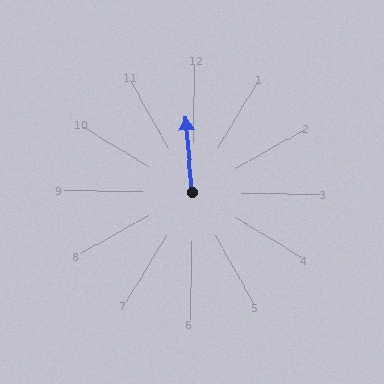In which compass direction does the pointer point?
North.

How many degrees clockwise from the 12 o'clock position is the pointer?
Approximately 354 degrees.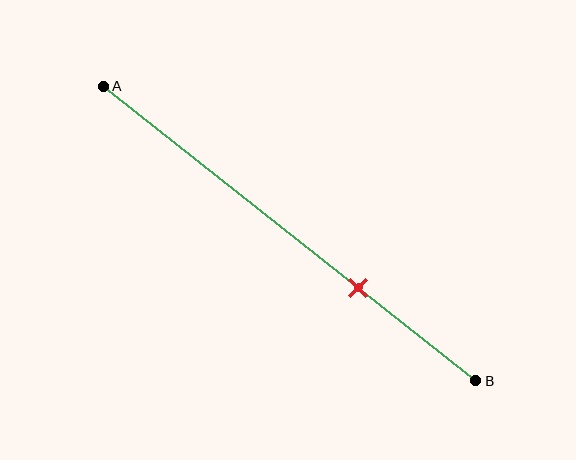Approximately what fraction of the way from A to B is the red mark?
The red mark is approximately 70% of the way from A to B.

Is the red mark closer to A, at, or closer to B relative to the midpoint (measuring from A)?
The red mark is closer to point B than the midpoint of segment AB.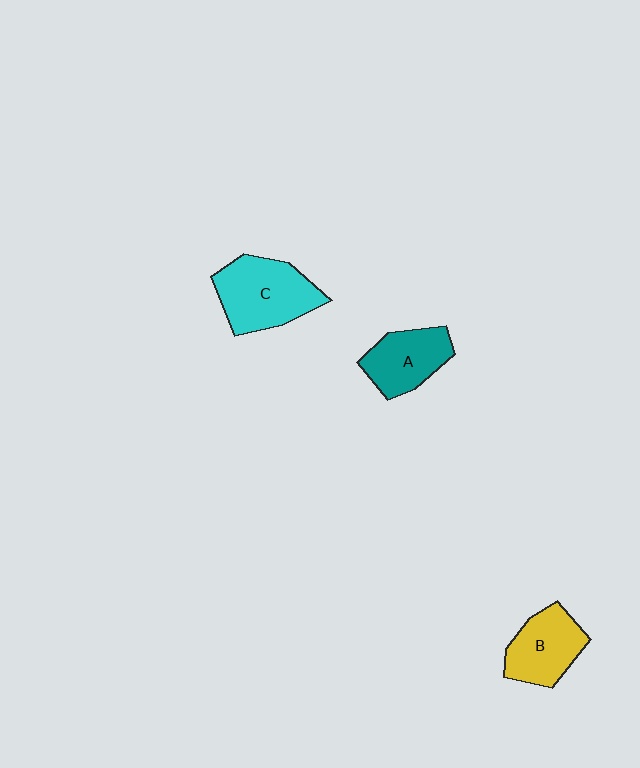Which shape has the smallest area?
Shape A (teal).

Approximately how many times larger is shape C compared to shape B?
Approximately 1.3 times.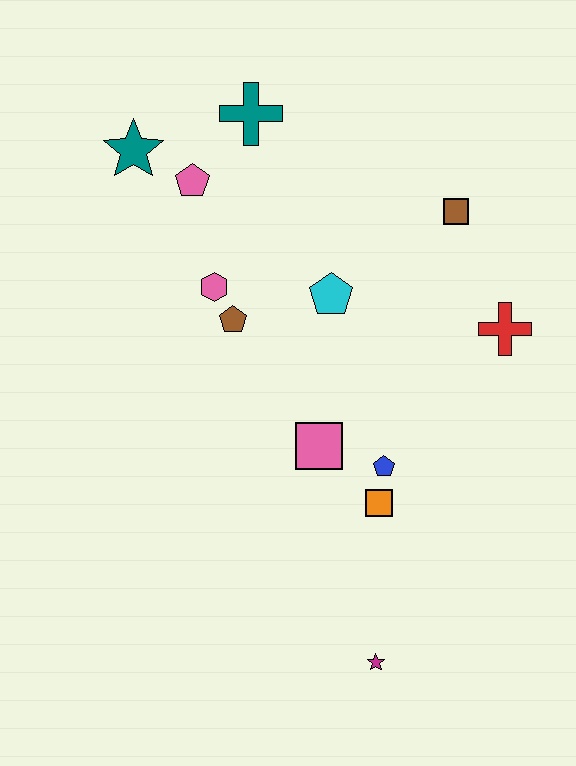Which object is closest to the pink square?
The blue pentagon is closest to the pink square.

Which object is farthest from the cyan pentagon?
The magenta star is farthest from the cyan pentagon.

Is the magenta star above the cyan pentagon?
No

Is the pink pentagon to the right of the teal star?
Yes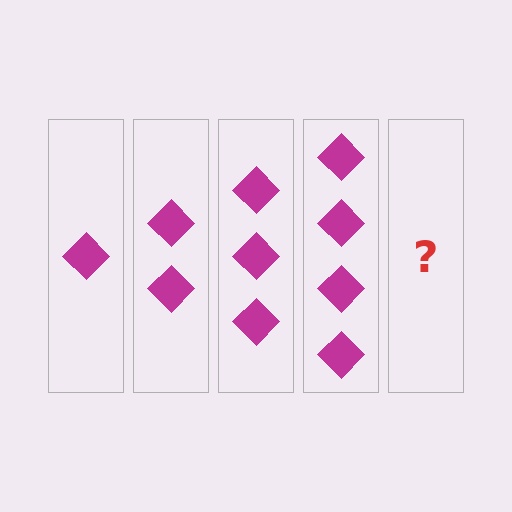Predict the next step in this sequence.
The next step is 5 diamonds.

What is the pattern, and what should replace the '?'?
The pattern is that each step adds one more diamond. The '?' should be 5 diamonds.